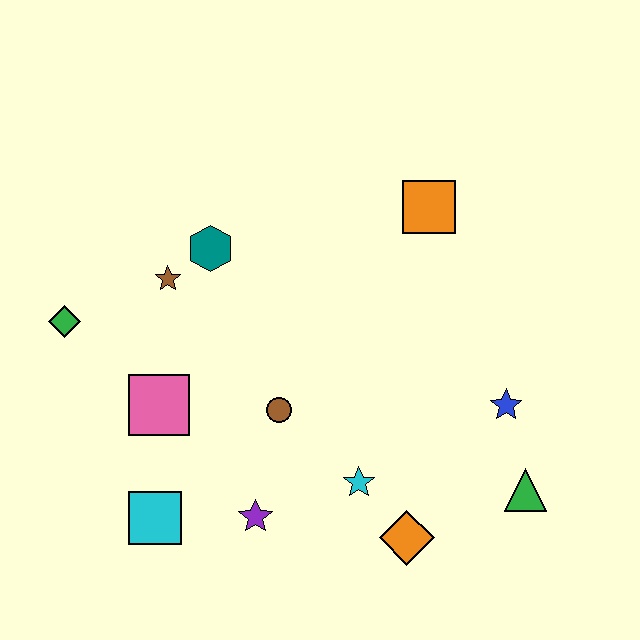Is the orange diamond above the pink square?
No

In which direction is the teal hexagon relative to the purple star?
The teal hexagon is above the purple star.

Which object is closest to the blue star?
The green triangle is closest to the blue star.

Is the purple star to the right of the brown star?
Yes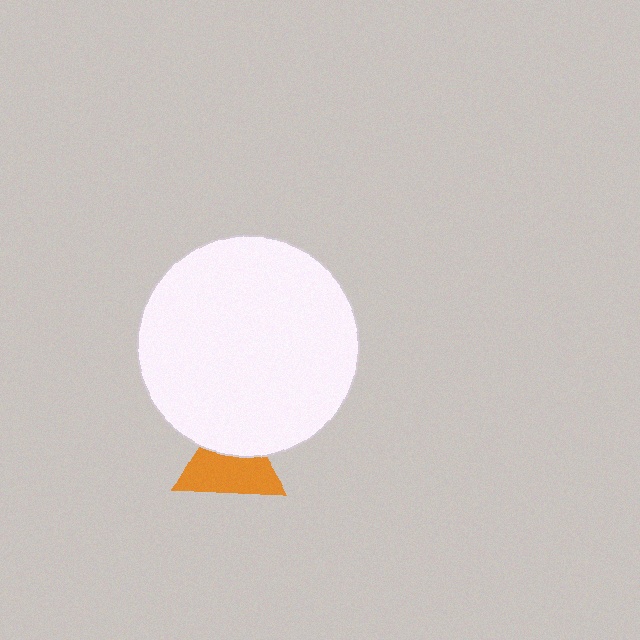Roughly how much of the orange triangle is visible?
About half of it is visible (roughly 62%).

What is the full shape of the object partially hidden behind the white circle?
The partially hidden object is an orange triangle.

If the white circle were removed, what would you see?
You would see the complete orange triangle.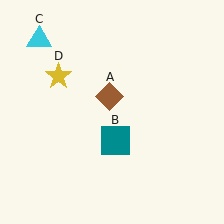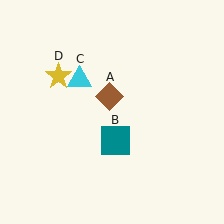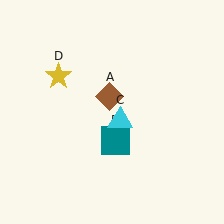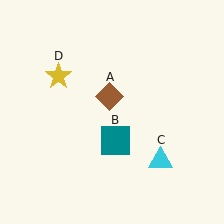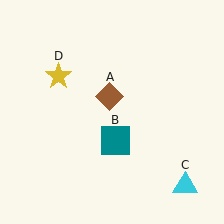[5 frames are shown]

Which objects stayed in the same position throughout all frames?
Brown diamond (object A) and teal square (object B) and yellow star (object D) remained stationary.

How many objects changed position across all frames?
1 object changed position: cyan triangle (object C).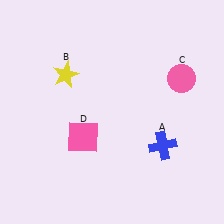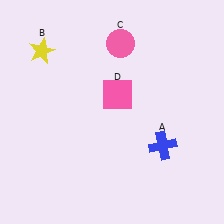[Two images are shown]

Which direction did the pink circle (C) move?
The pink circle (C) moved left.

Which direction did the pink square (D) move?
The pink square (D) moved up.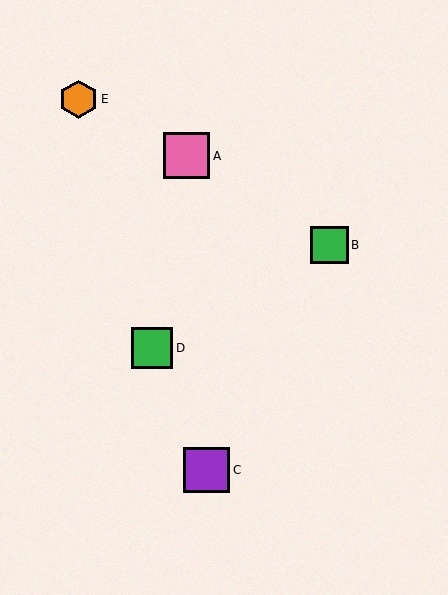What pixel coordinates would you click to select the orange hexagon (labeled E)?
Click at (78, 99) to select the orange hexagon E.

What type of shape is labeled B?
Shape B is a green square.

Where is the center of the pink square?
The center of the pink square is at (187, 156).